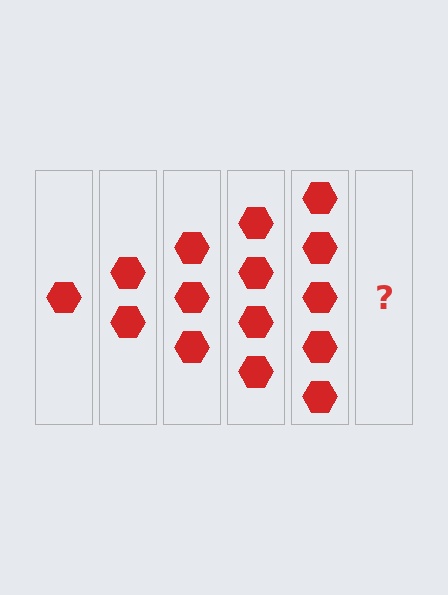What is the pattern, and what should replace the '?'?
The pattern is that each step adds one more hexagon. The '?' should be 6 hexagons.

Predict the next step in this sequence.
The next step is 6 hexagons.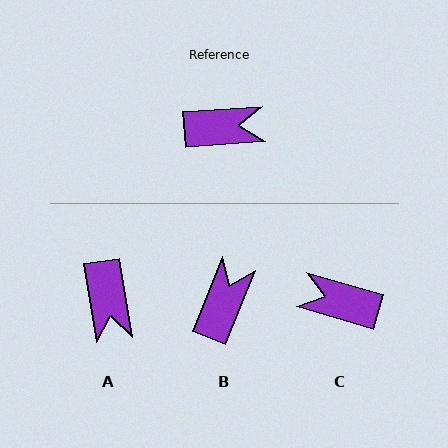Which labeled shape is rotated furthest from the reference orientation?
C, about 160 degrees away.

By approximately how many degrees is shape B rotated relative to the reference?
Approximately 65 degrees counter-clockwise.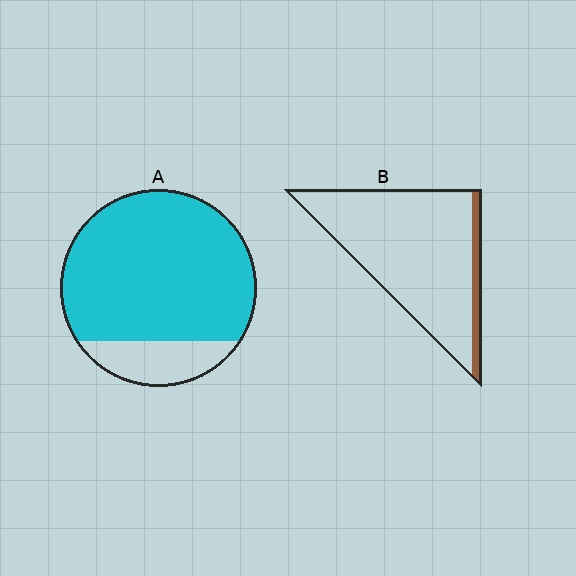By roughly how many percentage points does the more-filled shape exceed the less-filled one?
By roughly 75 percentage points (A over B).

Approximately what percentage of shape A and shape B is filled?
A is approximately 80% and B is approximately 10%.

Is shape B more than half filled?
No.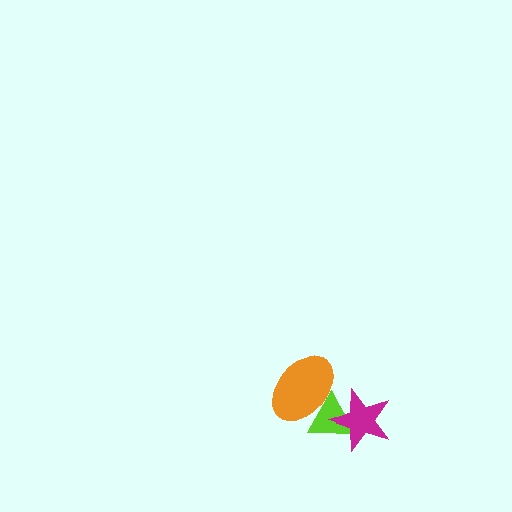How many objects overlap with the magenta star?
1 object overlaps with the magenta star.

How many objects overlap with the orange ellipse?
1 object overlaps with the orange ellipse.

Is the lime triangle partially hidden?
Yes, it is partially covered by another shape.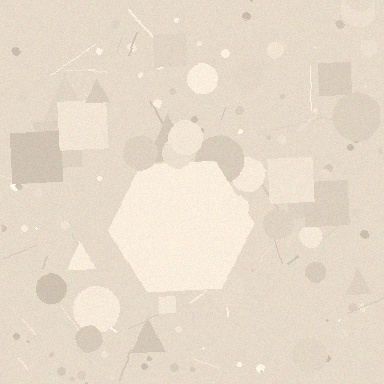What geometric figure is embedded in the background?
A hexagon is embedded in the background.